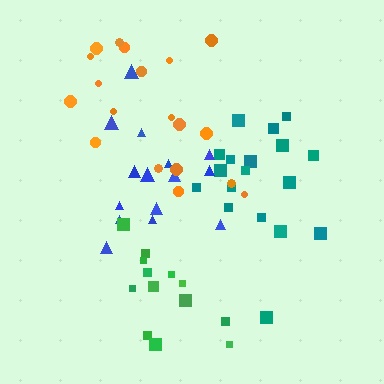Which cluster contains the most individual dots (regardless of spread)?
Orange (19).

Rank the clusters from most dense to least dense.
blue, teal, orange, green.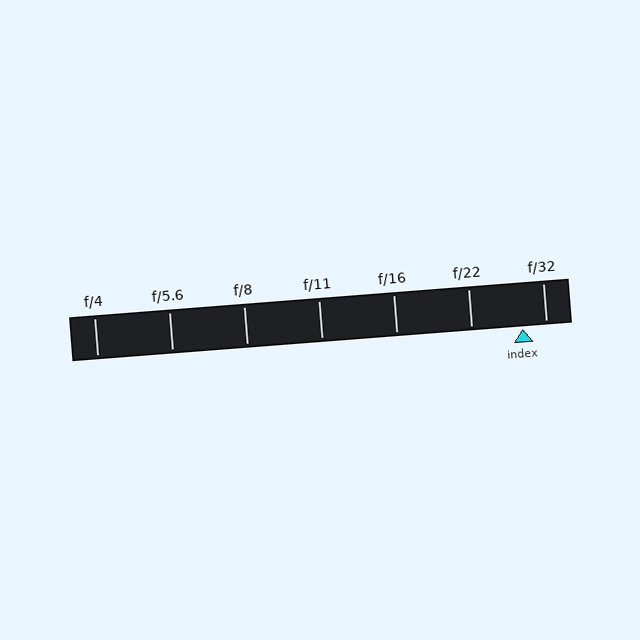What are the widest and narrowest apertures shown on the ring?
The widest aperture shown is f/4 and the narrowest is f/32.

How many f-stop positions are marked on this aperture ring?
There are 7 f-stop positions marked.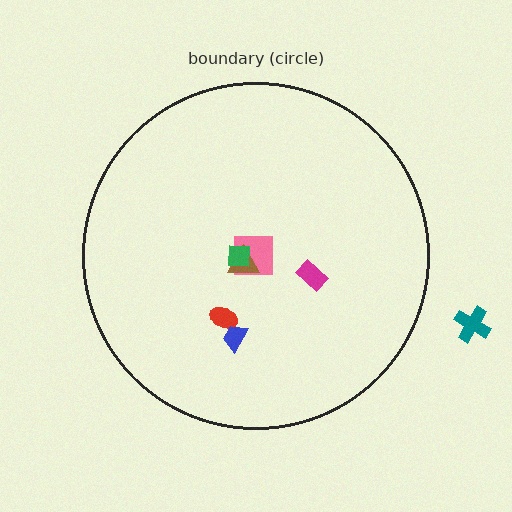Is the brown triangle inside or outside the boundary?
Inside.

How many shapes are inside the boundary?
6 inside, 1 outside.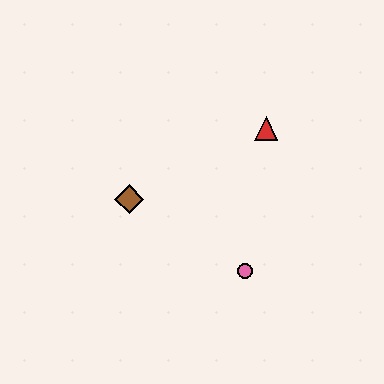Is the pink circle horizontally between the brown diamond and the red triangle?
Yes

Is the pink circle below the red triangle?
Yes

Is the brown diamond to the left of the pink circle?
Yes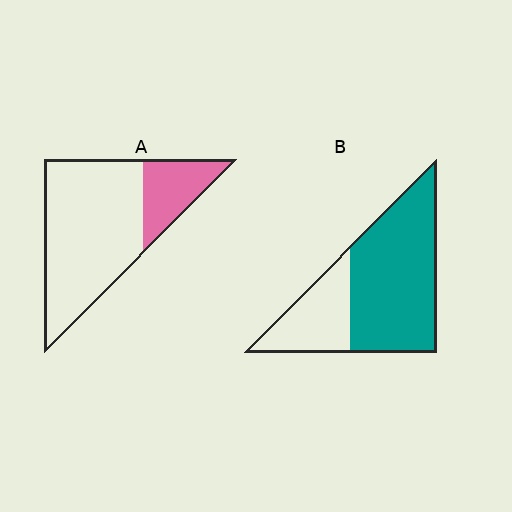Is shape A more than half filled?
No.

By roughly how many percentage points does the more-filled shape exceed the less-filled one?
By roughly 45 percentage points (B over A).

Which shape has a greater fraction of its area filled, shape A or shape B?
Shape B.